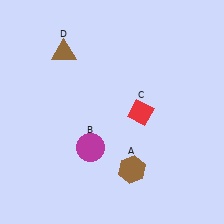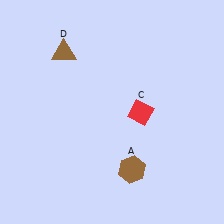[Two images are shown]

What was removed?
The magenta circle (B) was removed in Image 2.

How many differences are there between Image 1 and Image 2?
There is 1 difference between the two images.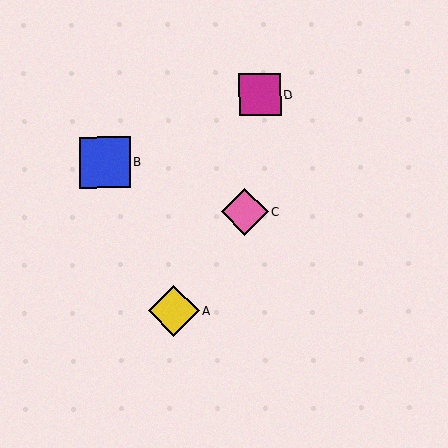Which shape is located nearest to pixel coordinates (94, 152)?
The blue square (labeled B) at (105, 162) is nearest to that location.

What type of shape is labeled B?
Shape B is a blue square.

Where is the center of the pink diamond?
The center of the pink diamond is at (245, 212).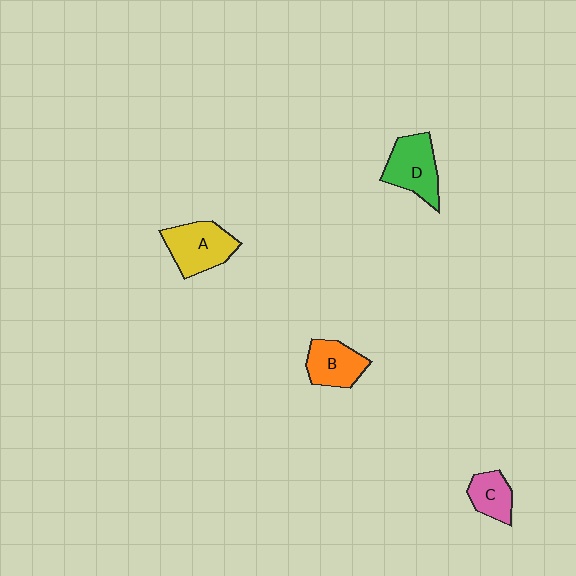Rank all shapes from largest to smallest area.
From largest to smallest: A (yellow), D (green), B (orange), C (pink).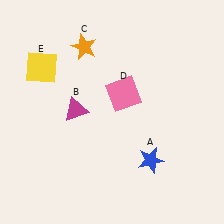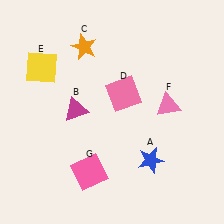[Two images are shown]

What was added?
A pink triangle (F), a pink square (G) were added in Image 2.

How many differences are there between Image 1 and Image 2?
There are 2 differences between the two images.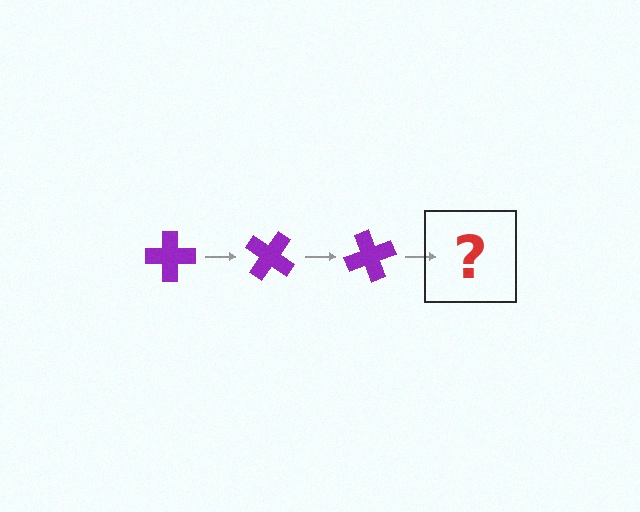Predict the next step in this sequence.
The next step is a purple cross rotated 105 degrees.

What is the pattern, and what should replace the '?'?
The pattern is that the cross rotates 35 degrees each step. The '?' should be a purple cross rotated 105 degrees.